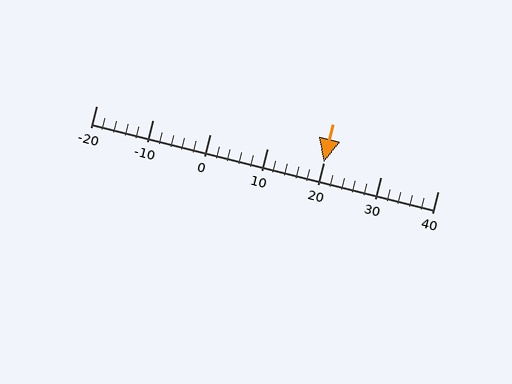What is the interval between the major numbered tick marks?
The major tick marks are spaced 10 units apart.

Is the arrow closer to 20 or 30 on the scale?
The arrow is closer to 20.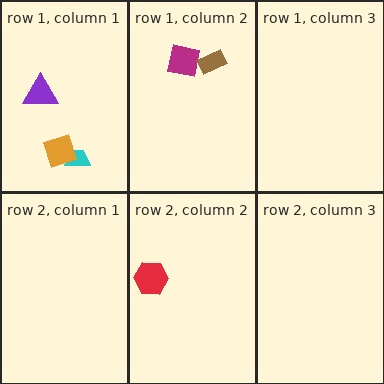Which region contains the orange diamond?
The row 1, column 1 region.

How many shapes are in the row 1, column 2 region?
2.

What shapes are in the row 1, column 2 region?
The magenta square, the brown rectangle.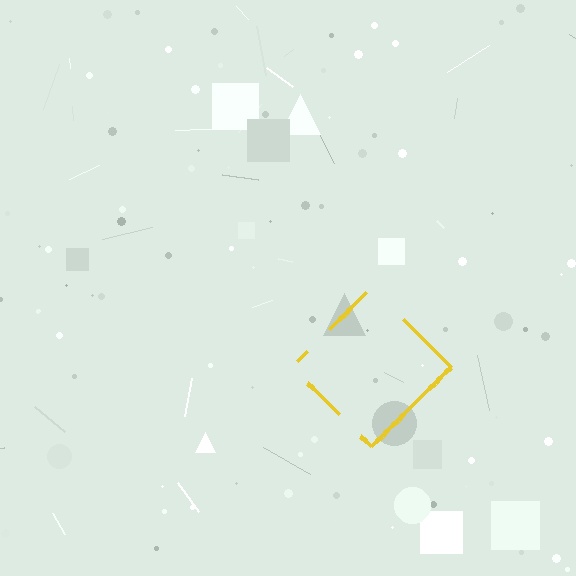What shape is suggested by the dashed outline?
The dashed outline suggests a diamond.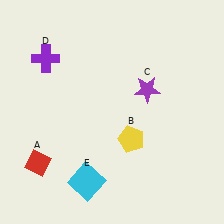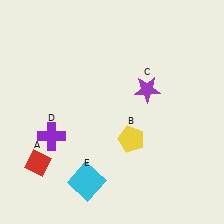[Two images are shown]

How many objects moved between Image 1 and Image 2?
1 object moved between the two images.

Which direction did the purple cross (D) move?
The purple cross (D) moved down.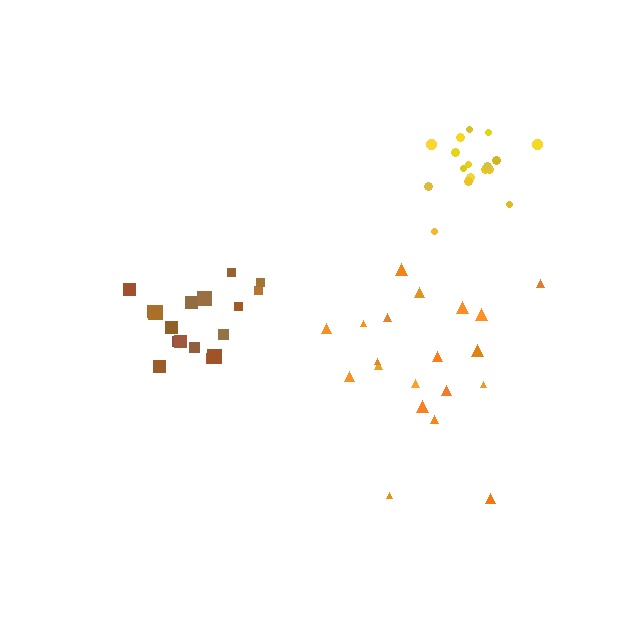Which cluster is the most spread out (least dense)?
Orange.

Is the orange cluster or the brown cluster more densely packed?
Brown.